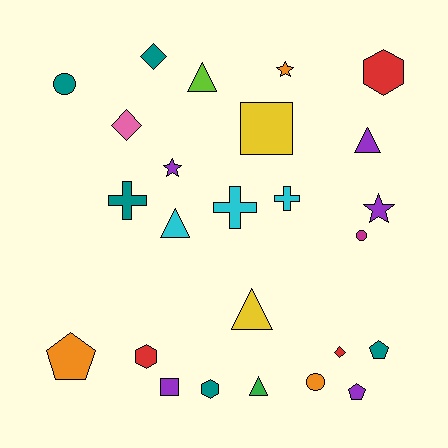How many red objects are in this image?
There are 3 red objects.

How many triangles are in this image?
There are 5 triangles.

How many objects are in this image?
There are 25 objects.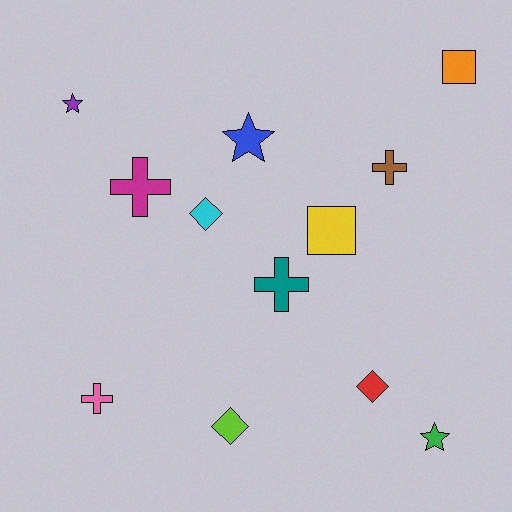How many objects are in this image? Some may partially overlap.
There are 12 objects.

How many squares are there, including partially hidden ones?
There are 2 squares.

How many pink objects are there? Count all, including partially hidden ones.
There is 1 pink object.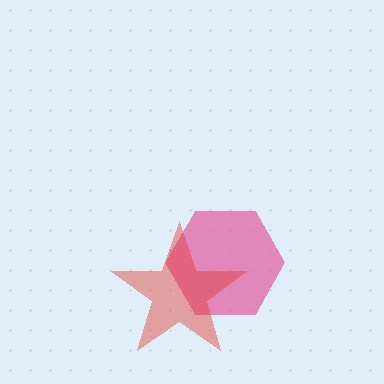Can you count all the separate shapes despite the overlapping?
Yes, there are 2 separate shapes.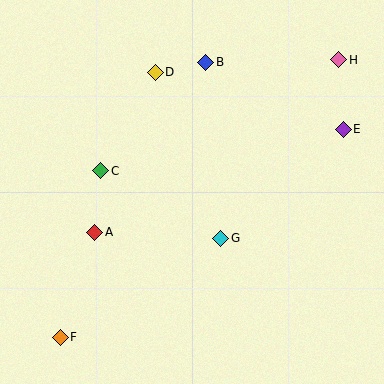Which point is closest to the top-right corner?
Point H is closest to the top-right corner.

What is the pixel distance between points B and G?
The distance between B and G is 177 pixels.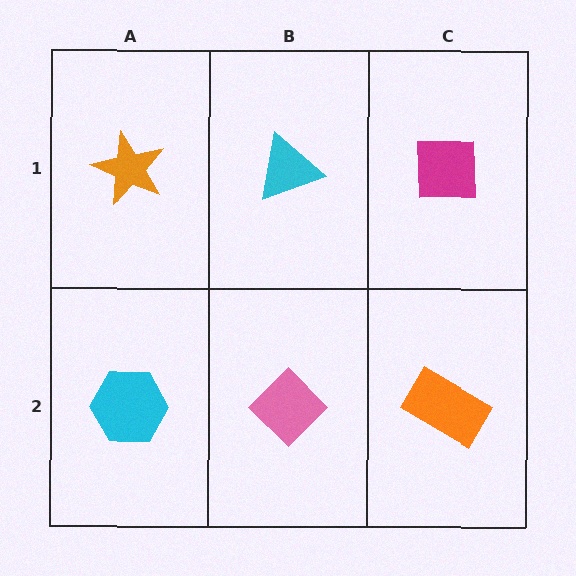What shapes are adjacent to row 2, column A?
An orange star (row 1, column A), a pink diamond (row 2, column B).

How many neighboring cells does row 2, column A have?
2.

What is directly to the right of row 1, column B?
A magenta square.